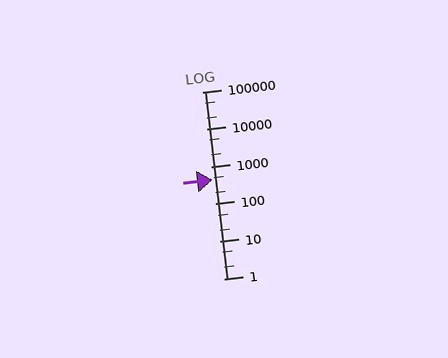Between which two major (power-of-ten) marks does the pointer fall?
The pointer is between 100 and 1000.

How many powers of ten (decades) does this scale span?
The scale spans 5 decades, from 1 to 100000.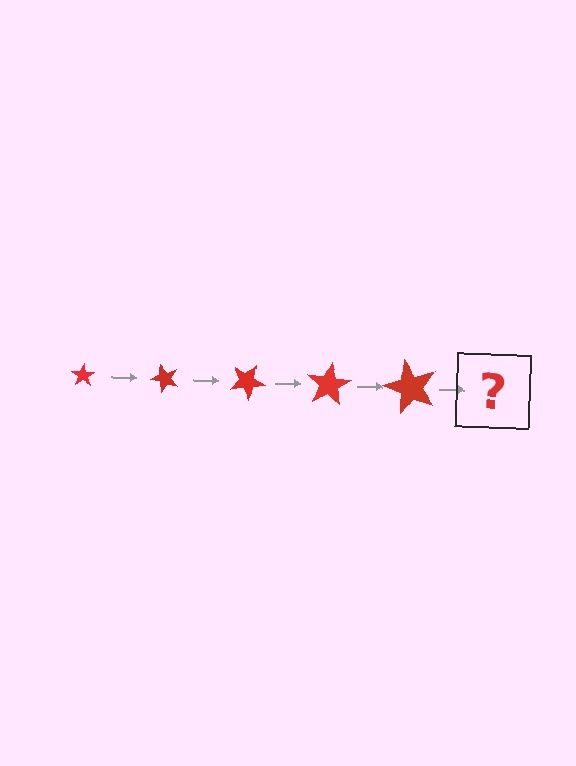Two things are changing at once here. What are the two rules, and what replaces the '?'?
The two rules are that the star grows larger each step and it rotates 50 degrees each step. The '?' should be a star, larger than the previous one and rotated 250 degrees from the start.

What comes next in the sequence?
The next element should be a star, larger than the previous one and rotated 250 degrees from the start.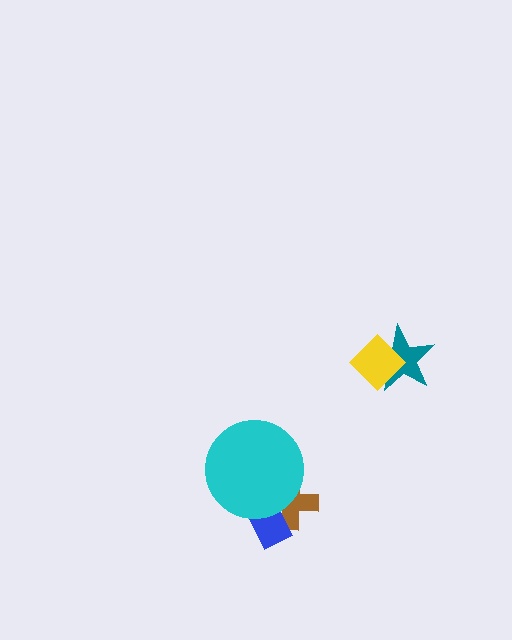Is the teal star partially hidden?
Yes, it is partially covered by another shape.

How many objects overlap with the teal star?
1 object overlaps with the teal star.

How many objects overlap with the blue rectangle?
2 objects overlap with the blue rectangle.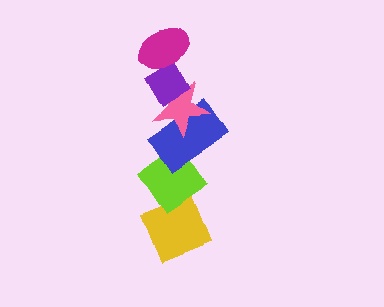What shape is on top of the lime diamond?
The blue rectangle is on top of the lime diamond.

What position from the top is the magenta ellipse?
The magenta ellipse is 1st from the top.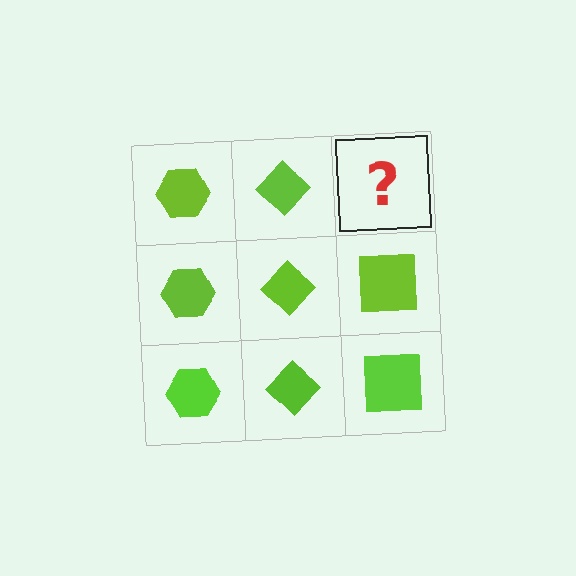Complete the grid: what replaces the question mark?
The question mark should be replaced with a lime square.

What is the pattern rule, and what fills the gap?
The rule is that each column has a consistent shape. The gap should be filled with a lime square.